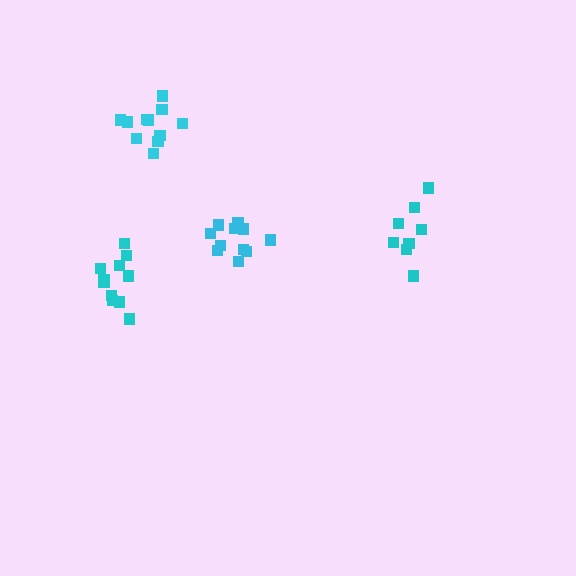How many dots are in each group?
Group 1: 11 dots, Group 2: 8 dots, Group 3: 11 dots, Group 4: 11 dots (41 total).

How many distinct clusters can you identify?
There are 4 distinct clusters.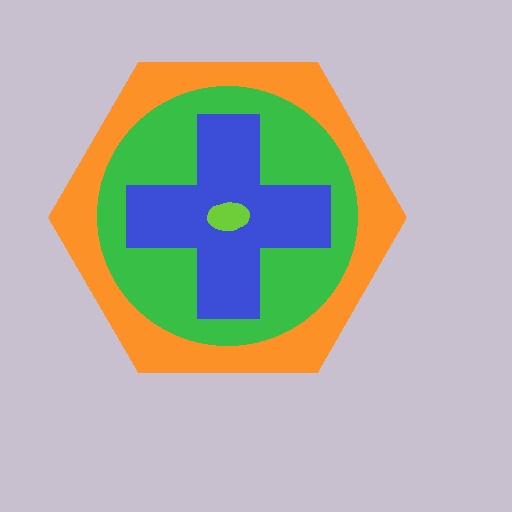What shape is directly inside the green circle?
The blue cross.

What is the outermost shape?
The orange hexagon.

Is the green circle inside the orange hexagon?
Yes.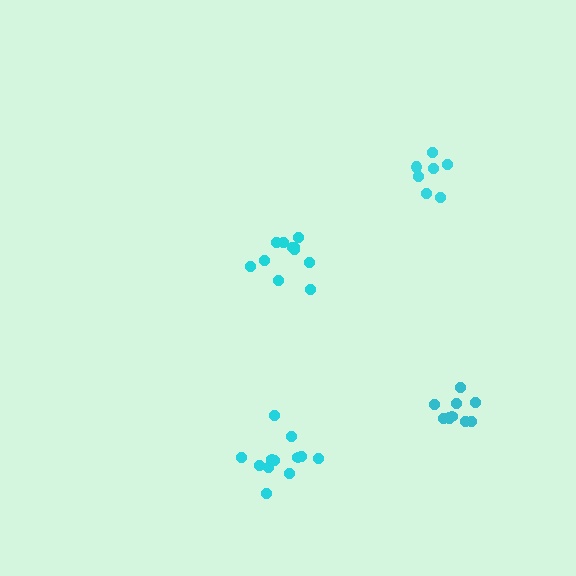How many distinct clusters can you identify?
There are 4 distinct clusters.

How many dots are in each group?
Group 1: 9 dots, Group 2: 12 dots, Group 3: 7 dots, Group 4: 11 dots (39 total).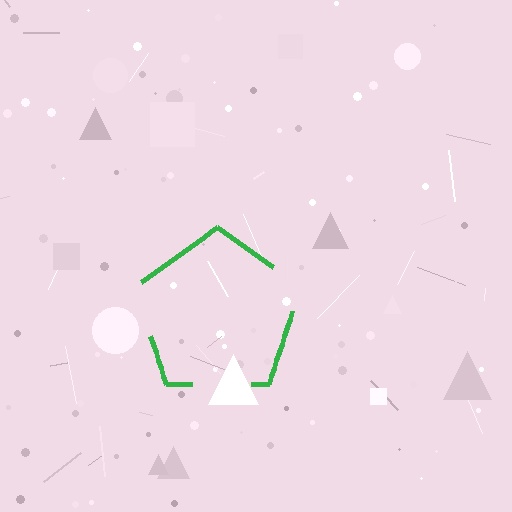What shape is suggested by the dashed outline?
The dashed outline suggests a pentagon.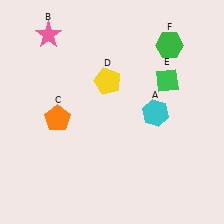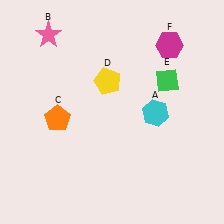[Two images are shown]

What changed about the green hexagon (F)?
In Image 1, F is green. In Image 2, it changed to magenta.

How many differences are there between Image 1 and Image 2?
There is 1 difference between the two images.